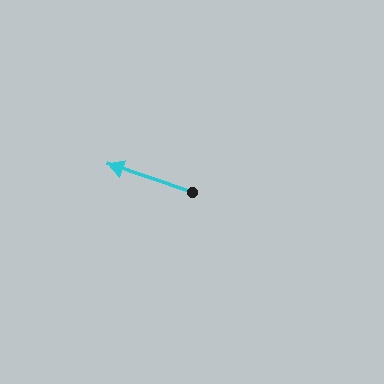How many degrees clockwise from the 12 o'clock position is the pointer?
Approximately 288 degrees.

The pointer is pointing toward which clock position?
Roughly 10 o'clock.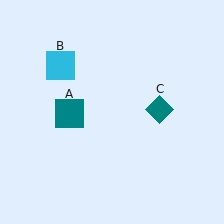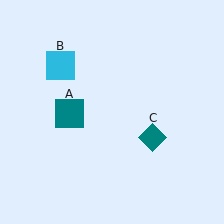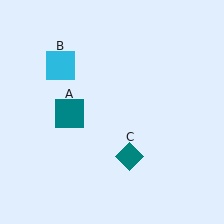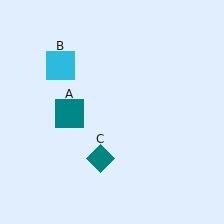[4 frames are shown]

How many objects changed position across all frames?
1 object changed position: teal diamond (object C).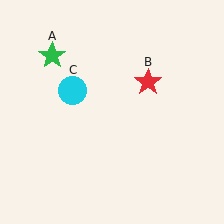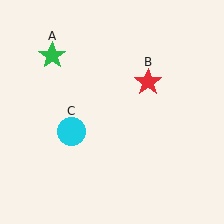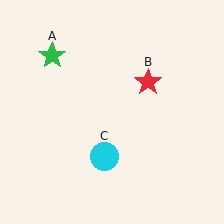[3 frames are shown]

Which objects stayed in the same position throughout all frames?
Green star (object A) and red star (object B) remained stationary.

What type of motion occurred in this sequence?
The cyan circle (object C) rotated counterclockwise around the center of the scene.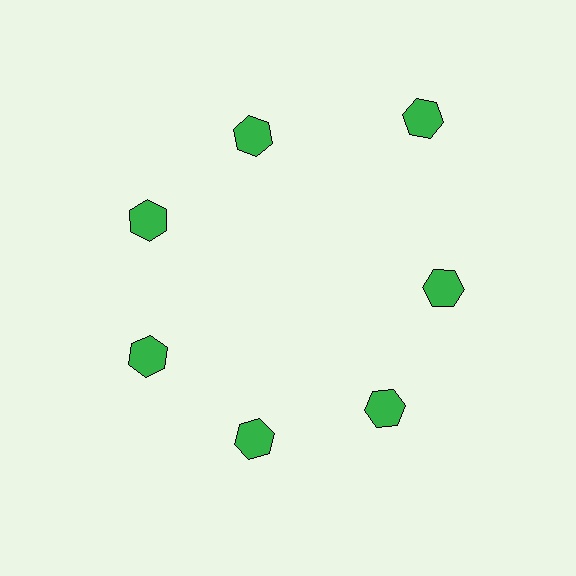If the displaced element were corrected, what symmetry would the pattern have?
It would have 7-fold rotational symmetry — the pattern would map onto itself every 51 degrees.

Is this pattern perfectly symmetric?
No. The 7 green hexagons are arranged in a ring, but one element near the 1 o'clock position is pushed outward from the center, breaking the 7-fold rotational symmetry.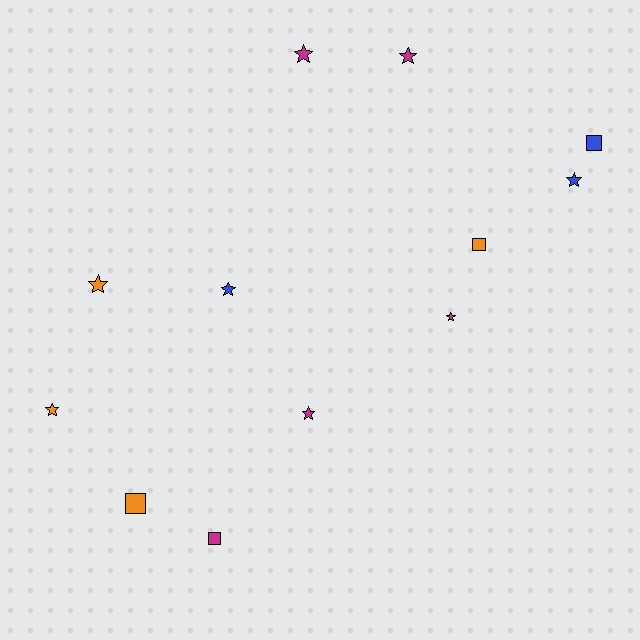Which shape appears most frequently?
Star, with 8 objects.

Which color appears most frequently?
Magenta, with 5 objects.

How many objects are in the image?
There are 12 objects.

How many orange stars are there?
There are 2 orange stars.